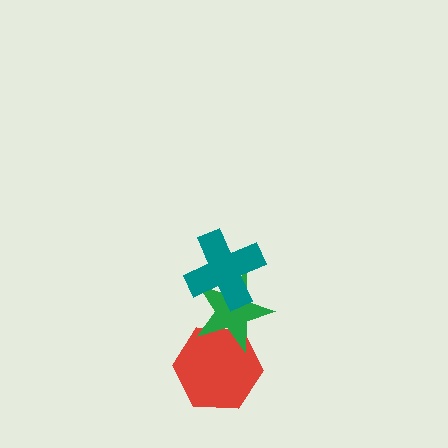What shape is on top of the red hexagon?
The green star is on top of the red hexagon.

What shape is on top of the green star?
The teal cross is on top of the green star.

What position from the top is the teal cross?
The teal cross is 1st from the top.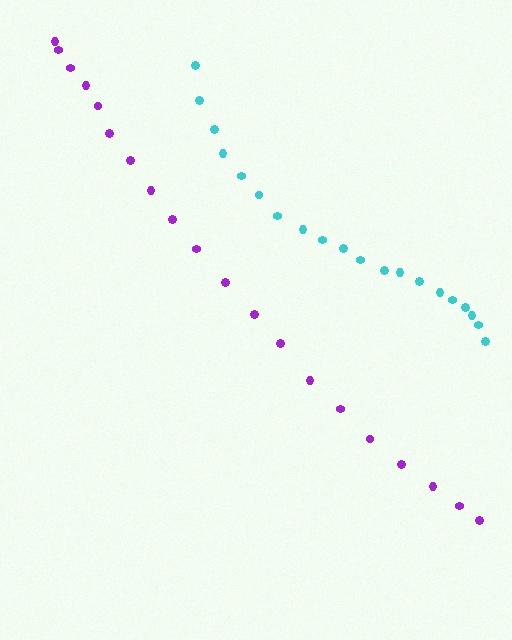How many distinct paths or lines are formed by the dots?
There are 2 distinct paths.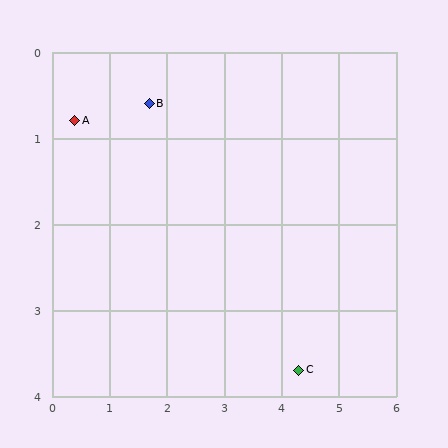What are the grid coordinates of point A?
Point A is at approximately (0.4, 0.8).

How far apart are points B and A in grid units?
Points B and A are about 1.3 grid units apart.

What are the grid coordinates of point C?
Point C is at approximately (4.3, 3.7).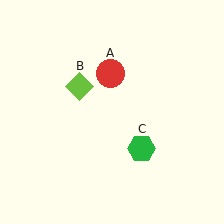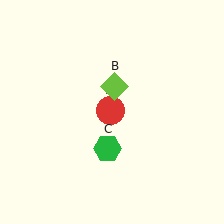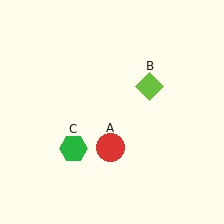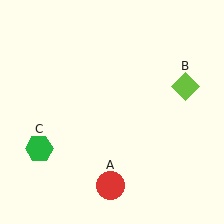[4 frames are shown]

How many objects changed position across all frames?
3 objects changed position: red circle (object A), lime diamond (object B), green hexagon (object C).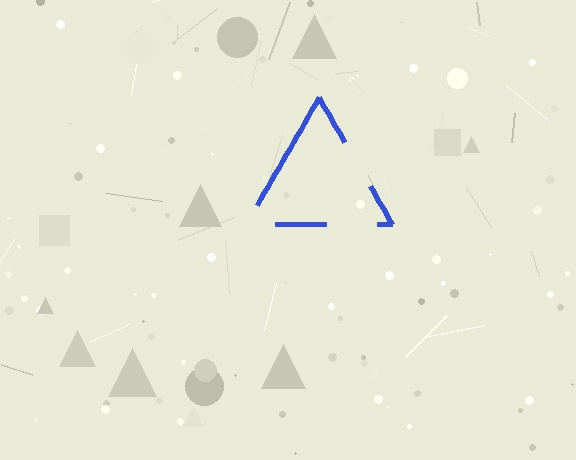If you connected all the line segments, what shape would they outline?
They would outline a triangle.